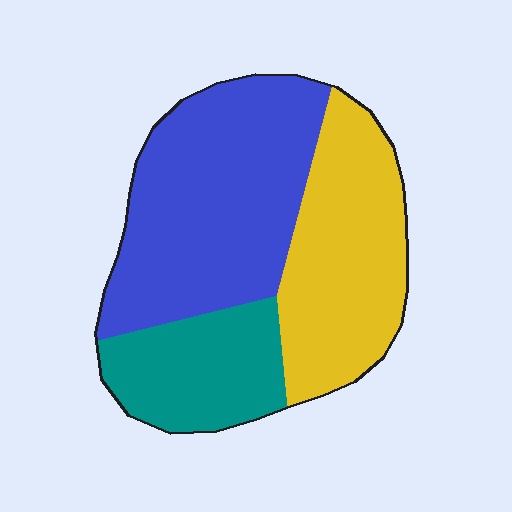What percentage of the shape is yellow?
Yellow covers 33% of the shape.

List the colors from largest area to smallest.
From largest to smallest: blue, yellow, teal.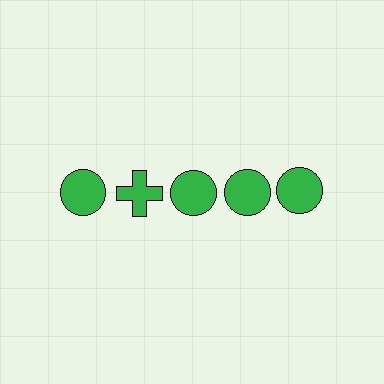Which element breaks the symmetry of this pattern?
The green cross in the top row, second from left column breaks the symmetry. All other shapes are green circles.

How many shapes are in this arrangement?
There are 5 shapes arranged in a grid pattern.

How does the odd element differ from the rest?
It has a different shape: cross instead of circle.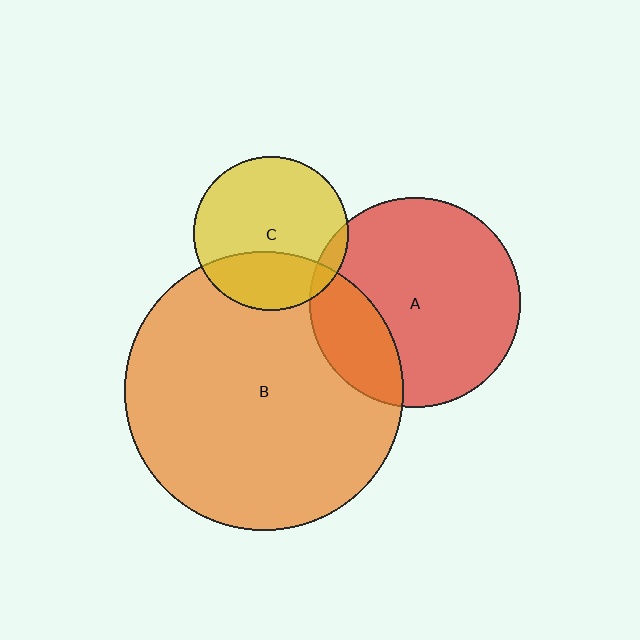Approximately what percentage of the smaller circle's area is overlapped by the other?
Approximately 30%.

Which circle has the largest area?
Circle B (orange).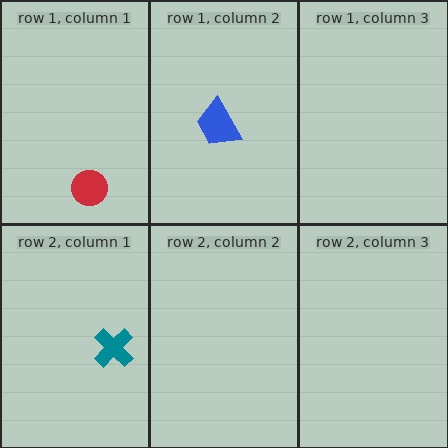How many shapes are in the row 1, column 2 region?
1.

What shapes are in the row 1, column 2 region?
The blue trapezoid.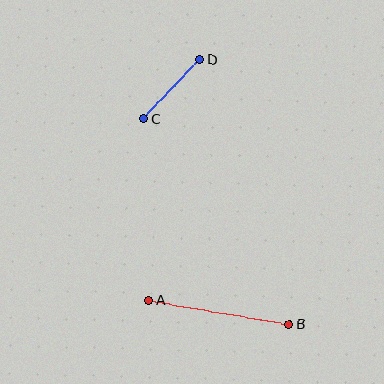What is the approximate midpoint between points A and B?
The midpoint is at approximately (219, 312) pixels.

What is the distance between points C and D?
The distance is approximately 81 pixels.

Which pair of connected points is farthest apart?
Points A and B are farthest apart.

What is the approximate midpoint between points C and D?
The midpoint is at approximately (171, 89) pixels.